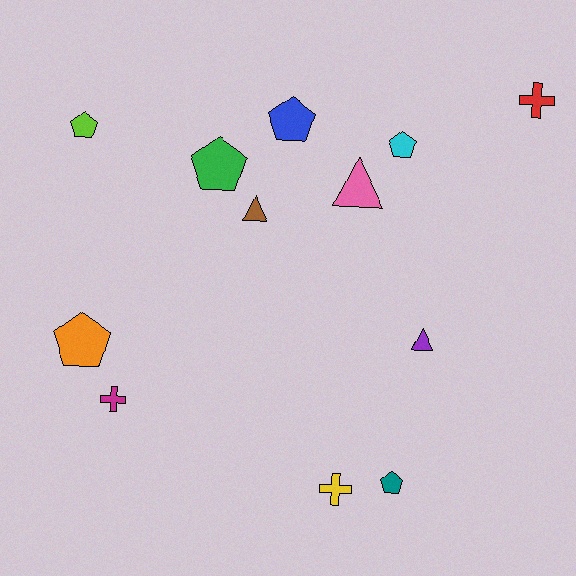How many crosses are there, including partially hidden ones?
There are 3 crosses.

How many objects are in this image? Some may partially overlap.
There are 12 objects.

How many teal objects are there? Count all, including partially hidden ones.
There is 1 teal object.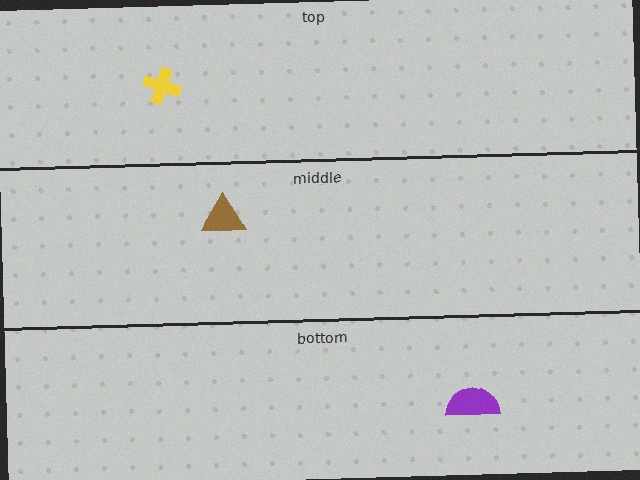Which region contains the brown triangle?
The middle region.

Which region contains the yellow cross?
The top region.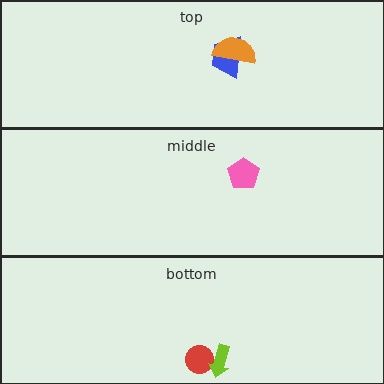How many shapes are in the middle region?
1.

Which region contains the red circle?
The bottom region.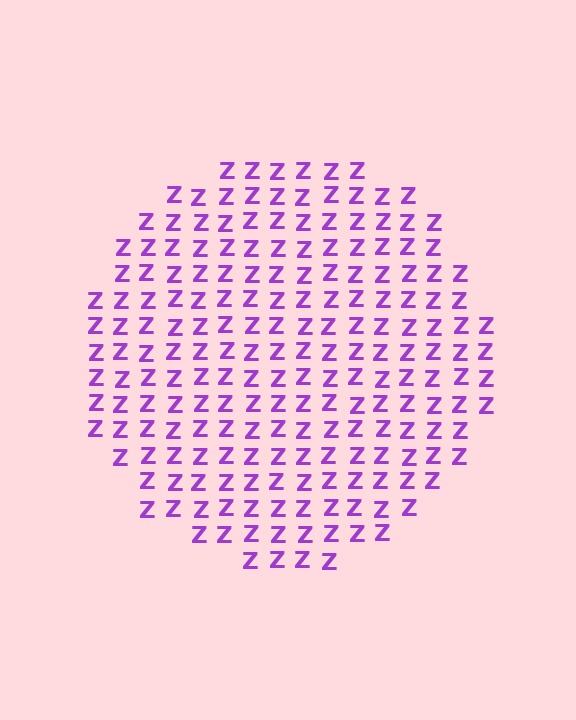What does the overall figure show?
The overall figure shows a circle.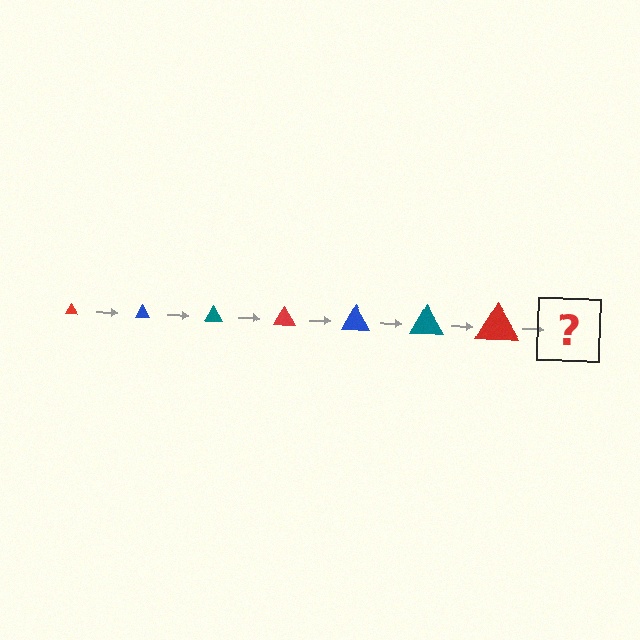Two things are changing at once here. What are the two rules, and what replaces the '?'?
The two rules are that the triangle grows larger each step and the color cycles through red, blue, and teal. The '?' should be a blue triangle, larger than the previous one.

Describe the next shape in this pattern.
It should be a blue triangle, larger than the previous one.